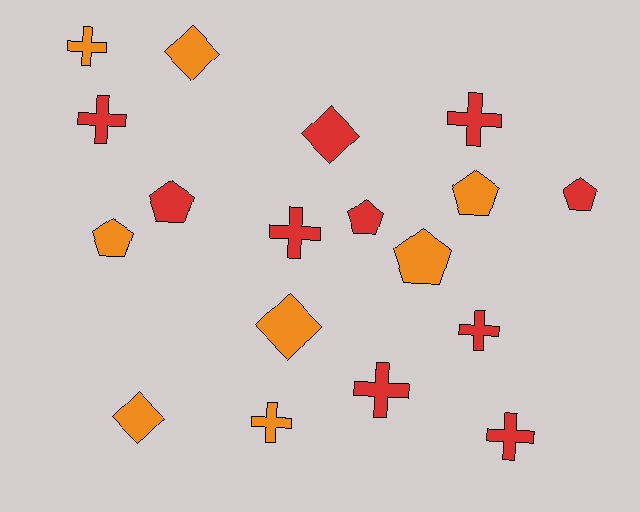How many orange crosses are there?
There are 2 orange crosses.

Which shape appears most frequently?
Cross, with 8 objects.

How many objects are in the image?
There are 18 objects.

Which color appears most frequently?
Red, with 10 objects.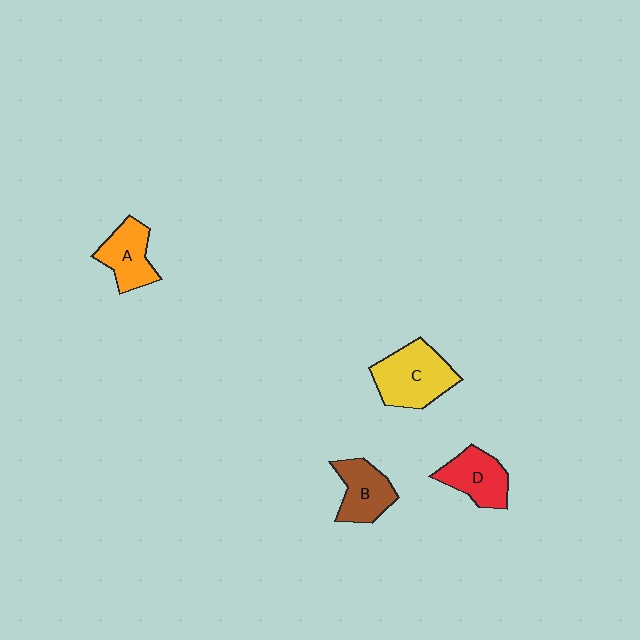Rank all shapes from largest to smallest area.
From largest to smallest: C (yellow), D (red), B (brown), A (orange).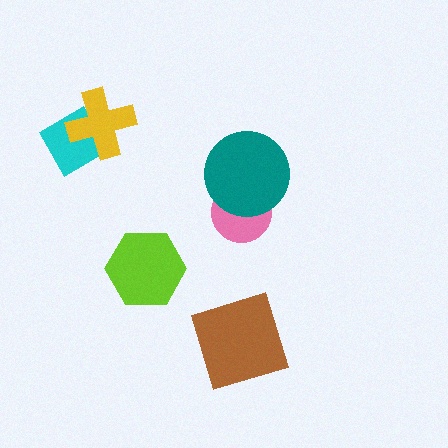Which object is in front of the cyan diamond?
The yellow cross is in front of the cyan diamond.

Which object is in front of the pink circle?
The teal circle is in front of the pink circle.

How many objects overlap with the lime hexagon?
0 objects overlap with the lime hexagon.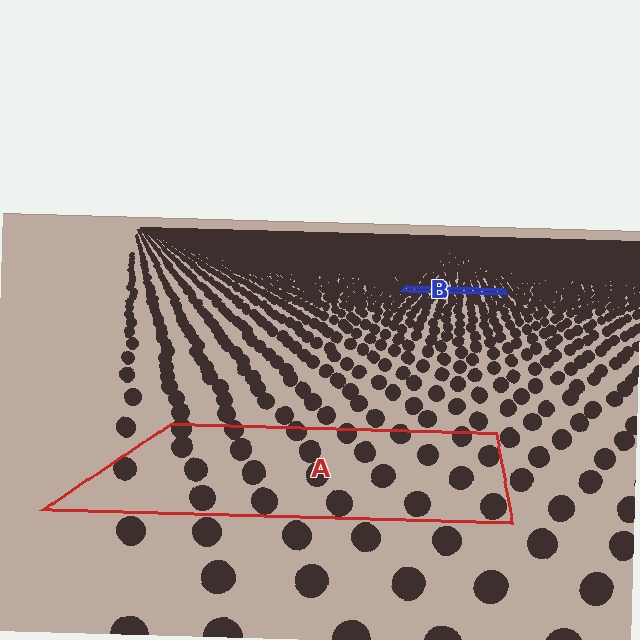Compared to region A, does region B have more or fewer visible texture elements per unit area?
Region B has more texture elements per unit area — they are packed more densely because it is farther away.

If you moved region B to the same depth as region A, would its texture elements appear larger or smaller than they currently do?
They would appear larger. At a closer depth, the same texture elements are projected at a bigger on-screen size.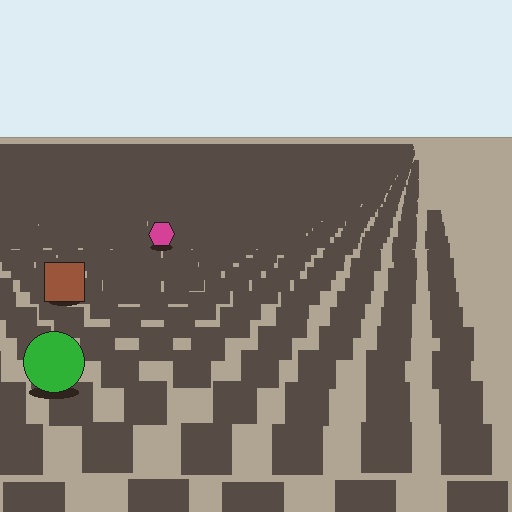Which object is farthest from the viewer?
The magenta hexagon is farthest from the viewer. It appears smaller and the ground texture around it is denser.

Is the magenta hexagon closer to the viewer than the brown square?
No. The brown square is closer — you can tell from the texture gradient: the ground texture is coarser near it.